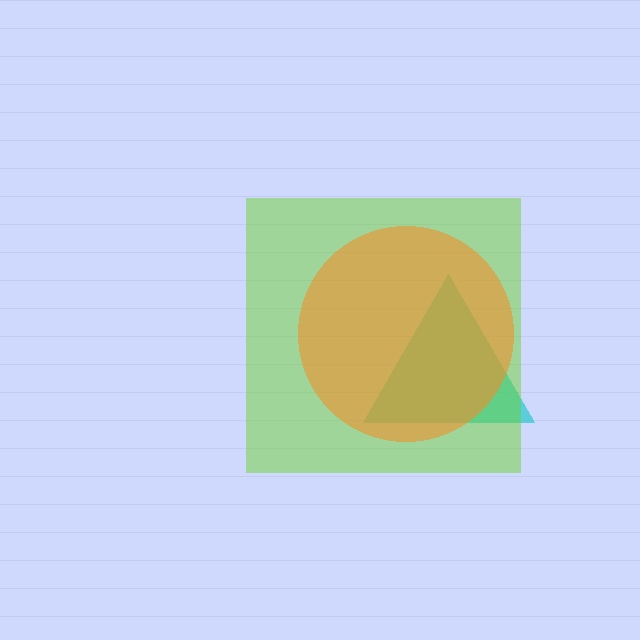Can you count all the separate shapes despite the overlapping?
Yes, there are 3 separate shapes.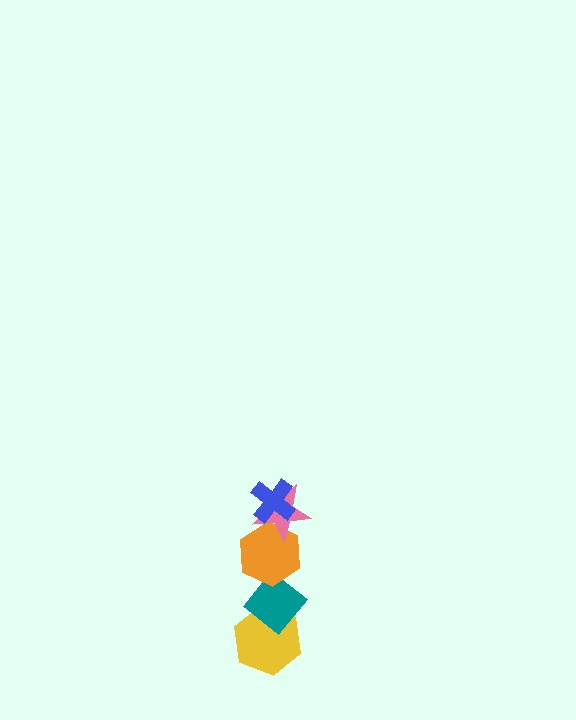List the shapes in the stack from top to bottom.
From top to bottom: the blue cross, the pink star, the orange hexagon, the teal diamond, the yellow hexagon.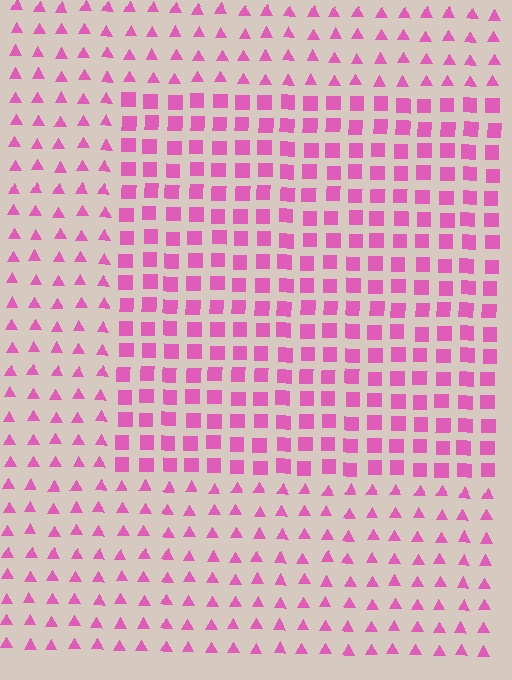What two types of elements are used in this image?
The image uses squares inside the rectangle region and triangles outside it.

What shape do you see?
I see a rectangle.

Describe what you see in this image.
The image is filled with small pink elements arranged in a uniform grid. A rectangle-shaped region contains squares, while the surrounding area contains triangles. The boundary is defined purely by the change in element shape.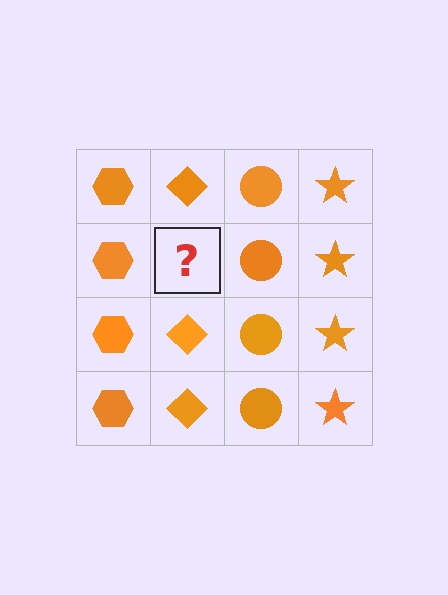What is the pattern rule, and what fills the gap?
The rule is that each column has a consistent shape. The gap should be filled with an orange diamond.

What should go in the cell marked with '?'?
The missing cell should contain an orange diamond.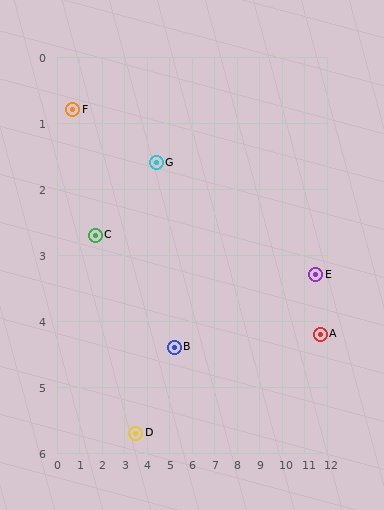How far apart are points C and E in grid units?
Points C and E are about 9.8 grid units apart.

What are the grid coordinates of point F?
Point F is at approximately (0.7, 0.8).